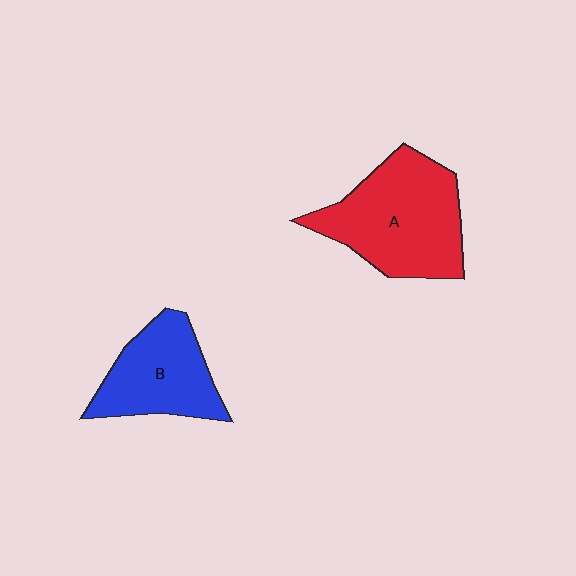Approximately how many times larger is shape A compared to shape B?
Approximately 1.4 times.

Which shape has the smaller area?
Shape B (blue).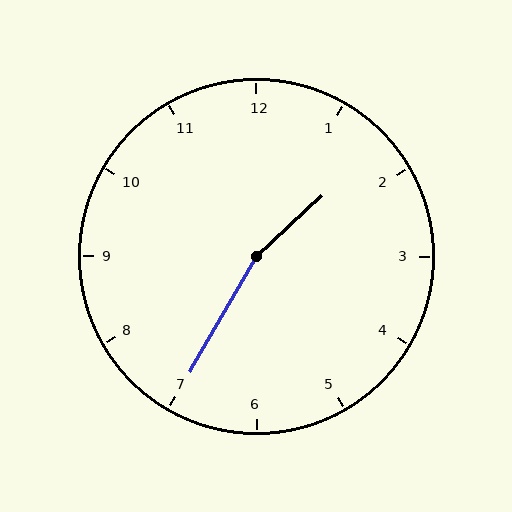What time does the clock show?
1:35.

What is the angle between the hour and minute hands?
Approximately 162 degrees.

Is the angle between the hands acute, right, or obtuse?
It is obtuse.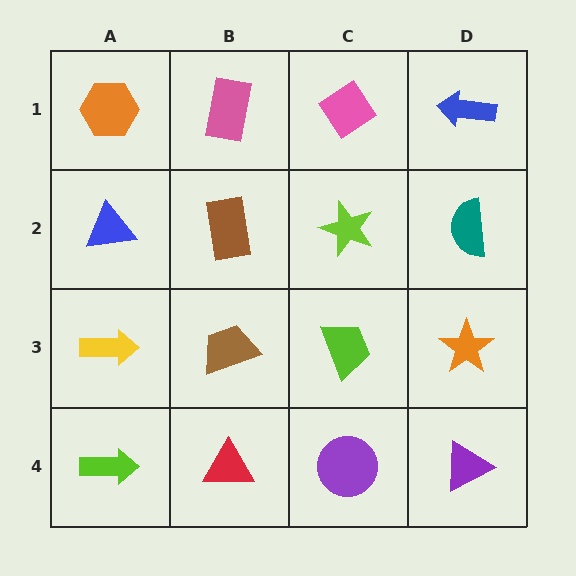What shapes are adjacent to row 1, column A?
A blue triangle (row 2, column A), a pink rectangle (row 1, column B).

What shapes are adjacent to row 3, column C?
A lime star (row 2, column C), a purple circle (row 4, column C), a brown trapezoid (row 3, column B), an orange star (row 3, column D).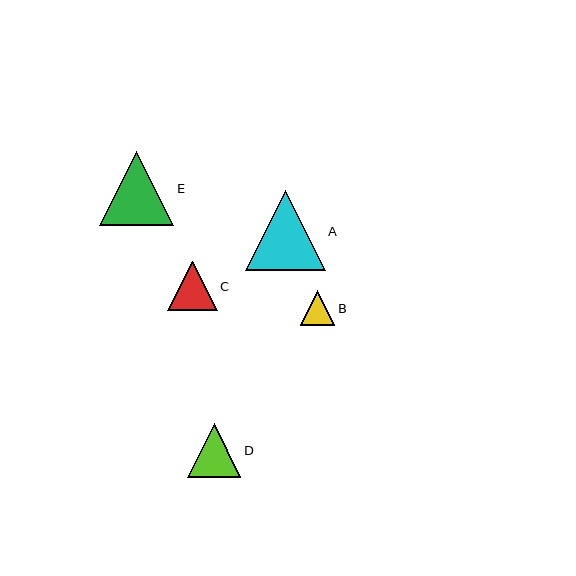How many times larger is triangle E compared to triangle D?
Triangle E is approximately 1.4 times the size of triangle D.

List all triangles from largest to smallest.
From largest to smallest: A, E, D, C, B.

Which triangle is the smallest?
Triangle B is the smallest with a size of approximately 34 pixels.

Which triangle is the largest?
Triangle A is the largest with a size of approximately 80 pixels.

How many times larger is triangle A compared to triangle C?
Triangle A is approximately 1.6 times the size of triangle C.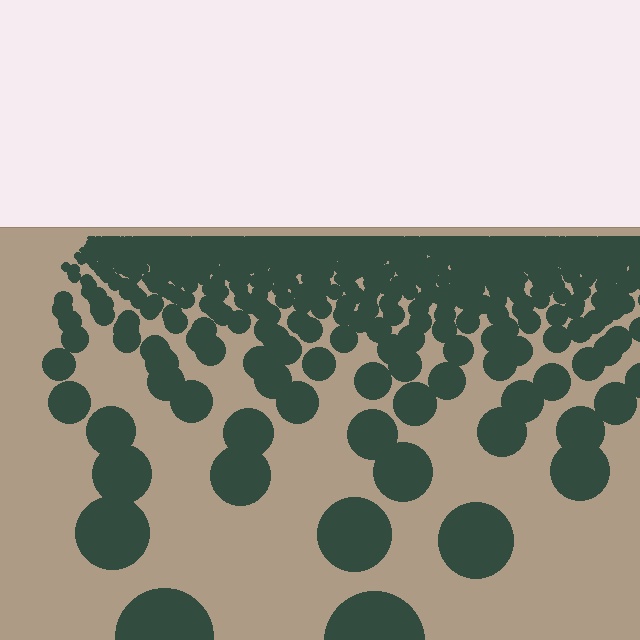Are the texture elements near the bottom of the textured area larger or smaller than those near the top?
Larger. Near the bottom, elements are closer to the viewer and appear at a bigger on-screen size.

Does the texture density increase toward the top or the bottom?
Density increases toward the top.